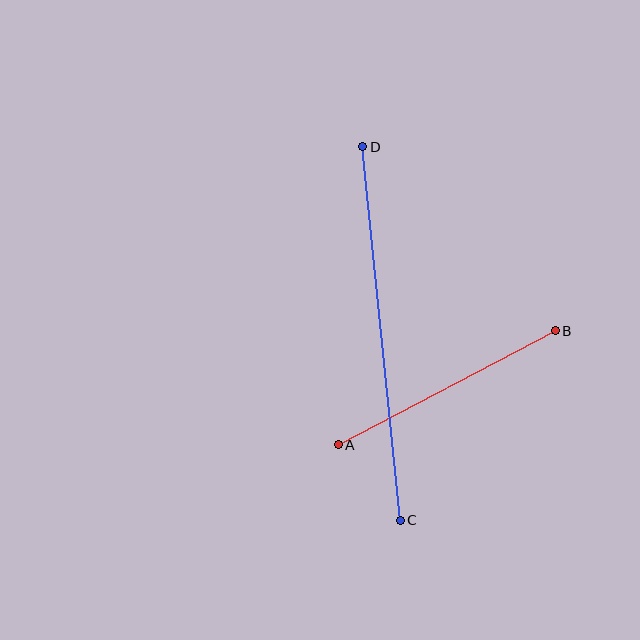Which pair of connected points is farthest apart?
Points C and D are farthest apart.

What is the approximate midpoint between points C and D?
The midpoint is at approximately (382, 333) pixels.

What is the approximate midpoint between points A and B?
The midpoint is at approximately (447, 388) pixels.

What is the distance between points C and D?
The distance is approximately 376 pixels.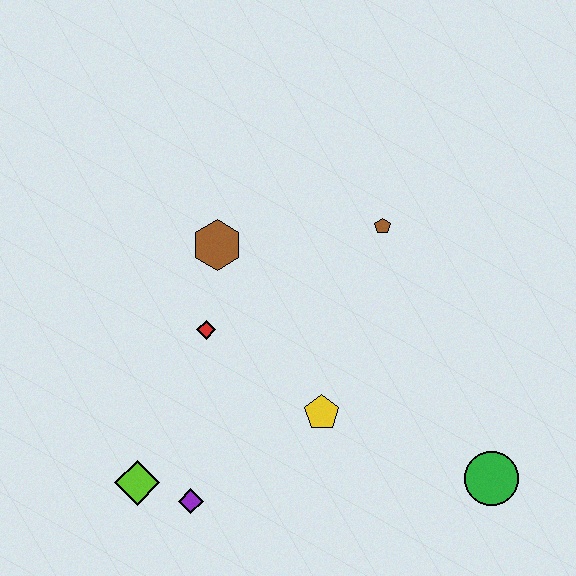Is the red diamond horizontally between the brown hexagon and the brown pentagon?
No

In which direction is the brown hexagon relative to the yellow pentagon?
The brown hexagon is above the yellow pentagon.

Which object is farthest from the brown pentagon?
The lime diamond is farthest from the brown pentagon.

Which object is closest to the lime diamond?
The purple diamond is closest to the lime diamond.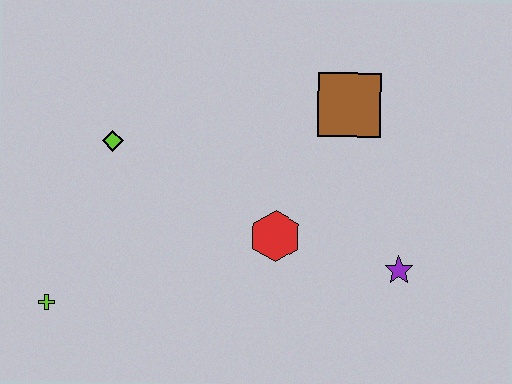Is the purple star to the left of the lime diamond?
No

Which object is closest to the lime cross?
The lime diamond is closest to the lime cross.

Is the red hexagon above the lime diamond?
No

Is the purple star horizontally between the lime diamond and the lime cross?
No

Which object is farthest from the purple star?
The lime cross is farthest from the purple star.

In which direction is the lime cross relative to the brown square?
The lime cross is to the left of the brown square.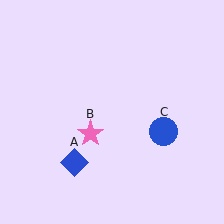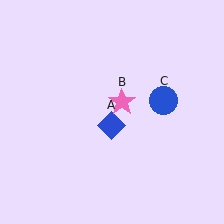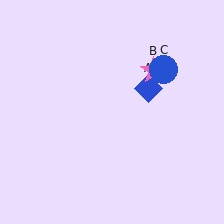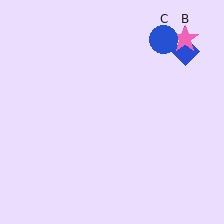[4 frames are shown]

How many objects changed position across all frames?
3 objects changed position: blue diamond (object A), pink star (object B), blue circle (object C).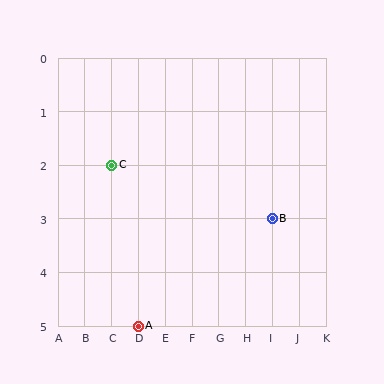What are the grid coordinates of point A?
Point A is at grid coordinates (D, 5).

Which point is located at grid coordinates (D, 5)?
Point A is at (D, 5).